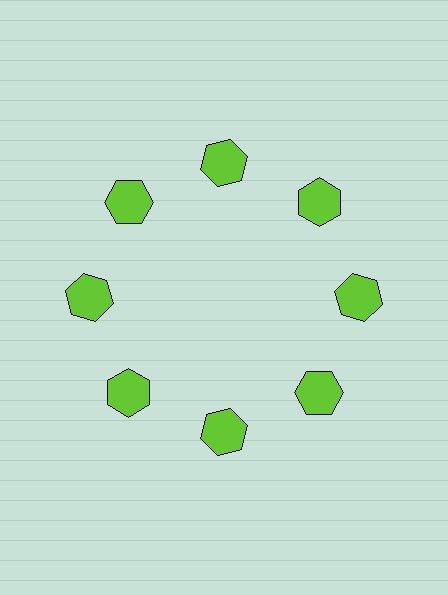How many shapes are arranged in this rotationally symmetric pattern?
There are 8 shapes, arranged in 8 groups of 1.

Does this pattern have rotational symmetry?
Yes, this pattern has 8-fold rotational symmetry. It looks the same after rotating 45 degrees around the center.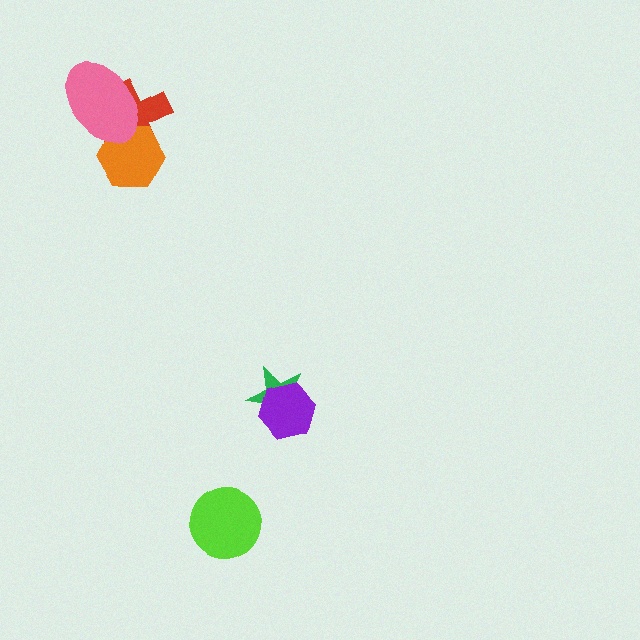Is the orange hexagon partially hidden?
Yes, it is partially covered by another shape.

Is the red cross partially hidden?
Yes, it is partially covered by another shape.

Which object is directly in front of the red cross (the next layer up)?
The orange hexagon is directly in front of the red cross.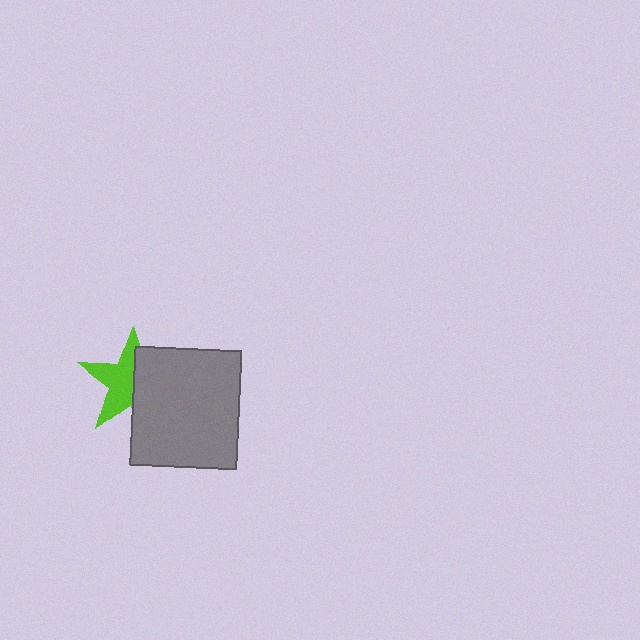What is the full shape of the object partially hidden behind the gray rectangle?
The partially hidden object is a lime star.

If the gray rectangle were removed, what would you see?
You would see the complete lime star.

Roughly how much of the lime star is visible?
About half of it is visible (roughly 53%).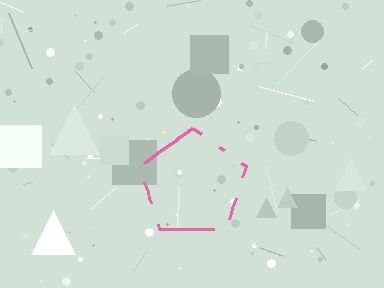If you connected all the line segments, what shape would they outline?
They would outline a pentagon.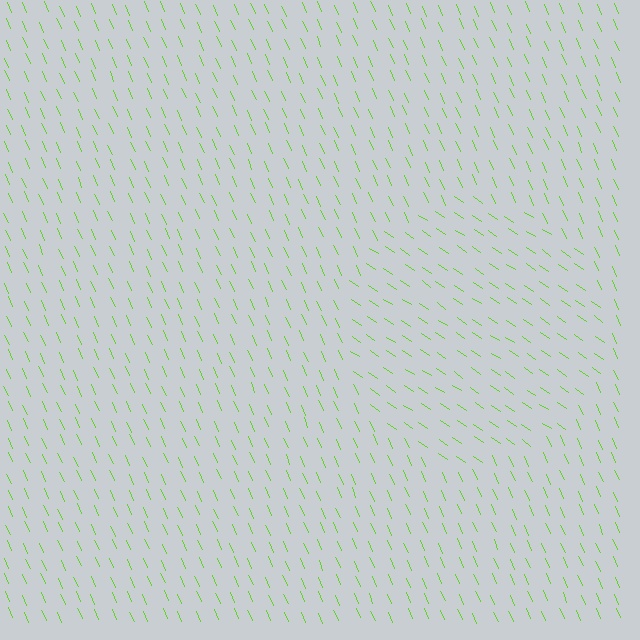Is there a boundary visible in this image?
Yes, there is a texture boundary formed by a change in line orientation.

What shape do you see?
I see a circle.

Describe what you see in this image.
The image is filled with small lime line segments. A circle region in the image has lines oriented differently from the surrounding lines, creating a visible texture boundary.